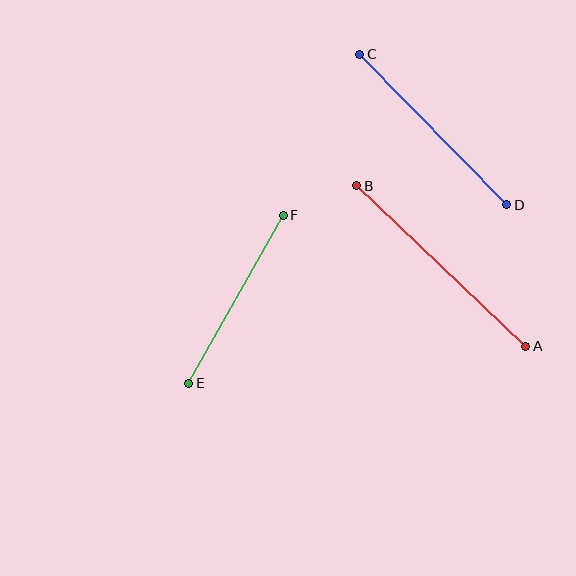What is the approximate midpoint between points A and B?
The midpoint is at approximately (441, 266) pixels.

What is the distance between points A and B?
The distance is approximately 233 pixels.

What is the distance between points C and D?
The distance is approximately 210 pixels.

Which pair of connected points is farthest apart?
Points A and B are farthest apart.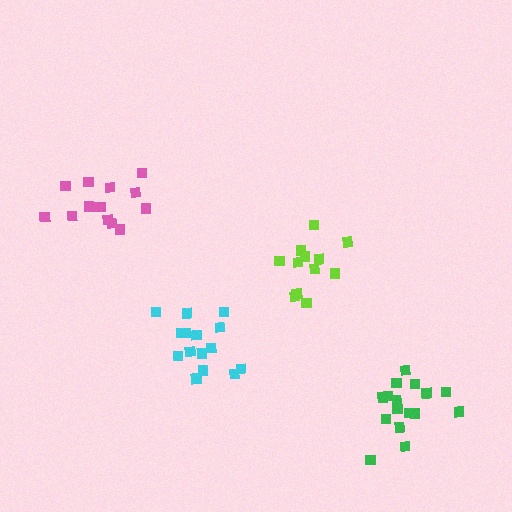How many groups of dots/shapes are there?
There are 4 groups.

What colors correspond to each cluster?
The clusters are colored: pink, green, cyan, lime.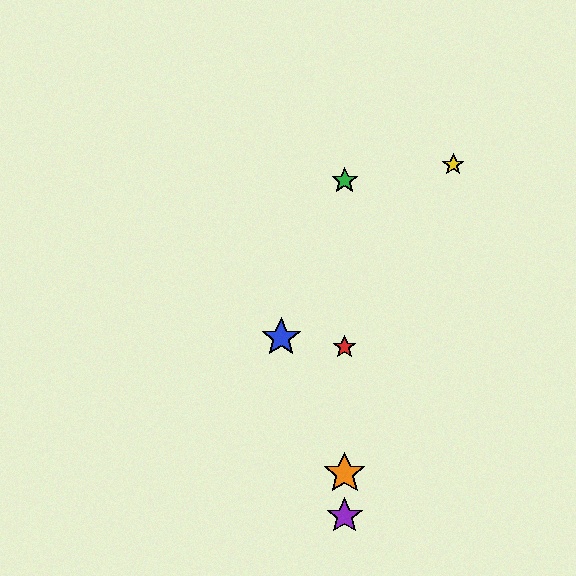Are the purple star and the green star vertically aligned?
Yes, both are at x≈345.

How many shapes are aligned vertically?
4 shapes (the red star, the green star, the purple star, the orange star) are aligned vertically.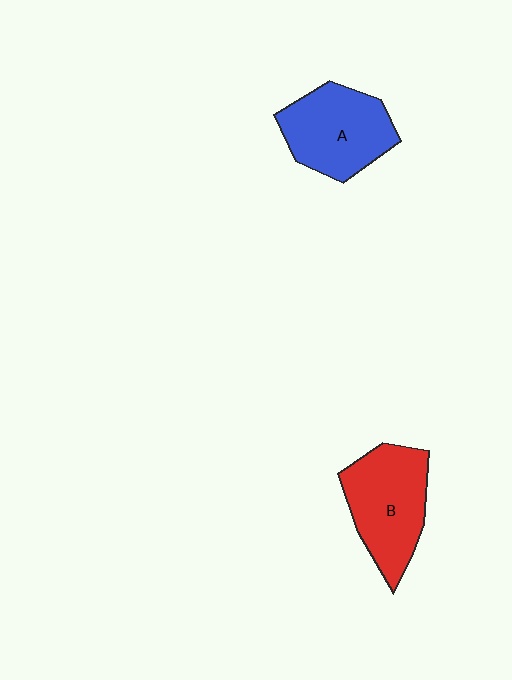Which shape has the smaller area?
Shape A (blue).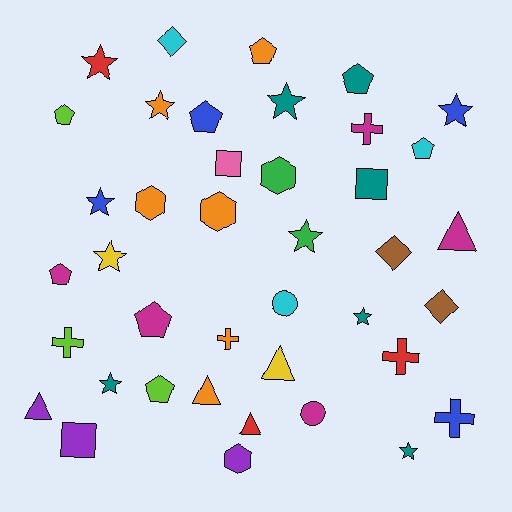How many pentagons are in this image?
There are 8 pentagons.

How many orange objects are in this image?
There are 6 orange objects.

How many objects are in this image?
There are 40 objects.